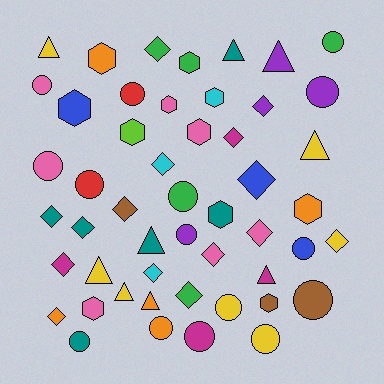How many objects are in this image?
There are 50 objects.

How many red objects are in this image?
There are 2 red objects.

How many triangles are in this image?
There are 9 triangles.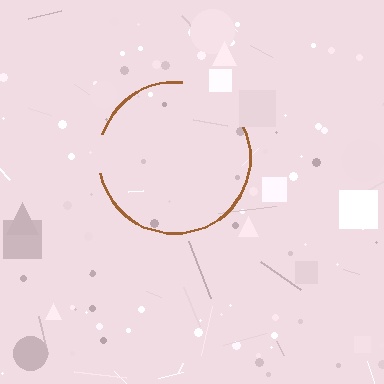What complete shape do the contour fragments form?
The contour fragments form a circle.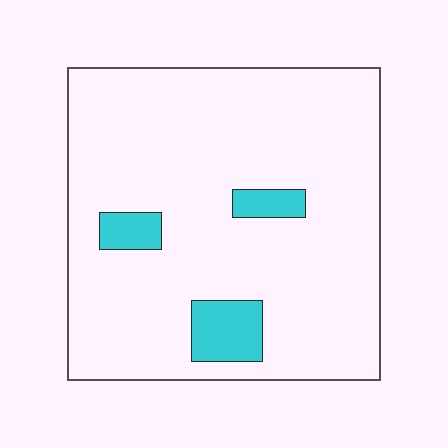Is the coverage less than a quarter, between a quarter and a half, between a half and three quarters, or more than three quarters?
Less than a quarter.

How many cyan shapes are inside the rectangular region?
3.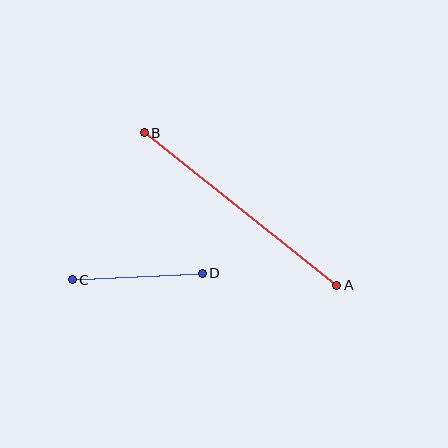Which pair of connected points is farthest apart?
Points A and B are farthest apart.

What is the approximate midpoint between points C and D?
The midpoint is at approximately (137, 277) pixels.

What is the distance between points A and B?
The distance is approximately 246 pixels.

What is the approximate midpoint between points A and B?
The midpoint is at approximately (241, 209) pixels.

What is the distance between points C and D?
The distance is approximately 130 pixels.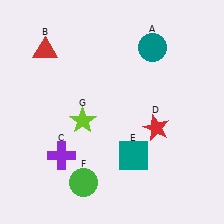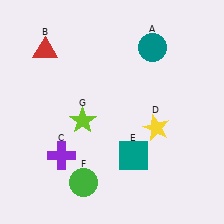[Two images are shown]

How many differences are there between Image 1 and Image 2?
There is 1 difference between the two images.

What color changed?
The star (D) changed from red in Image 1 to yellow in Image 2.